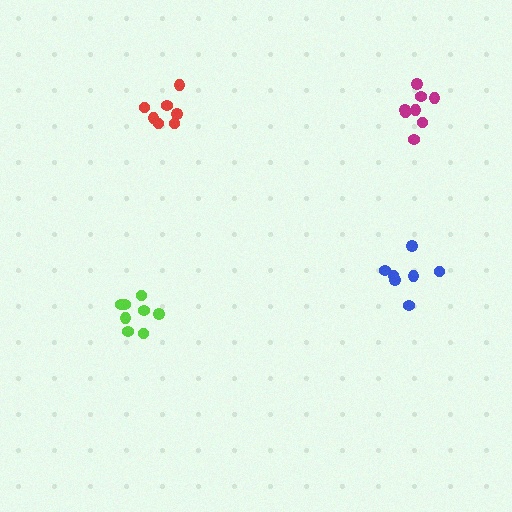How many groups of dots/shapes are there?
There are 4 groups.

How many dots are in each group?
Group 1: 7 dots, Group 2: 8 dots, Group 3: 9 dots, Group 4: 7 dots (31 total).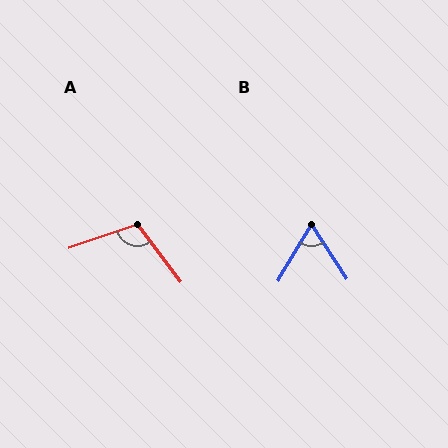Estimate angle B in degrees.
Approximately 64 degrees.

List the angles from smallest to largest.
B (64°), A (108°).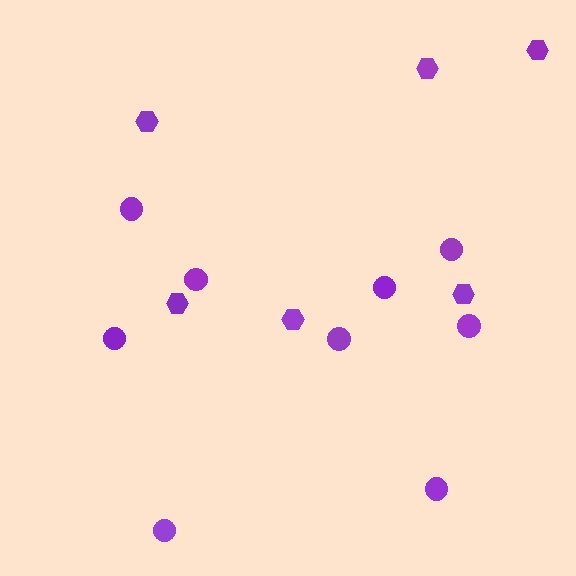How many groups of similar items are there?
There are 2 groups: one group of circles (9) and one group of hexagons (6).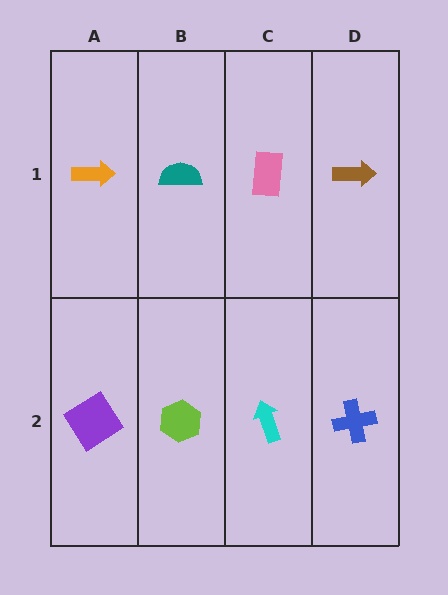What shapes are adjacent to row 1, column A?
A purple diamond (row 2, column A), a teal semicircle (row 1, column B).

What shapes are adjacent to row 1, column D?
A blue cross (row 2, column D), a pink rectangle (row 1, column C).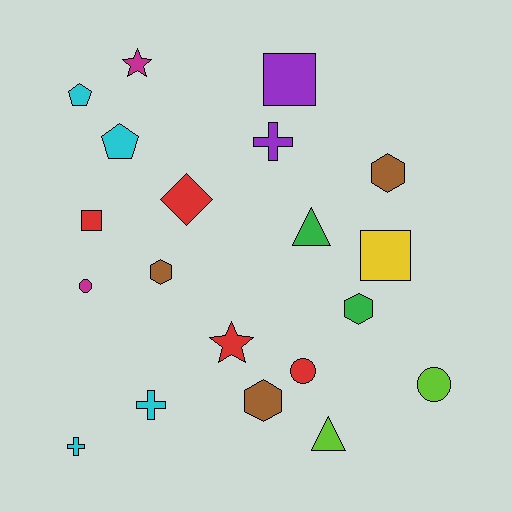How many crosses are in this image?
There are 3 crosses.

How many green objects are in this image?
There are 2 green objects.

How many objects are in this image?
There are 20 objects.